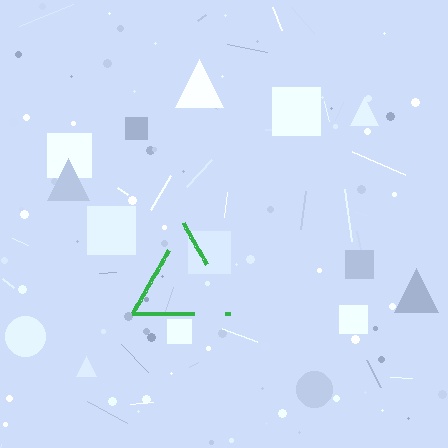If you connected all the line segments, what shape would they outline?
They would outline a triangle.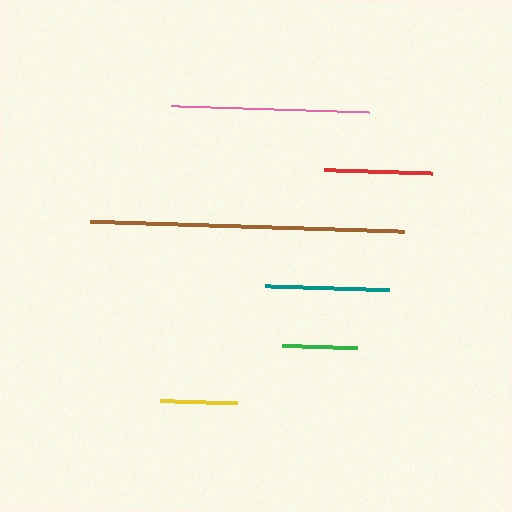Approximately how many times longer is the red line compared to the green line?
The red line is approximately 1.4 times the length of the green line.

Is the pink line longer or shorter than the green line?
The pink line is longer than the green line.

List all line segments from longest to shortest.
From longest to shortest: brown, pink, teal, red, yellow, green.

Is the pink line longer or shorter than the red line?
The pink line is longer than the red line.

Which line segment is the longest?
The brown line is the longest at approximately 314 pixels.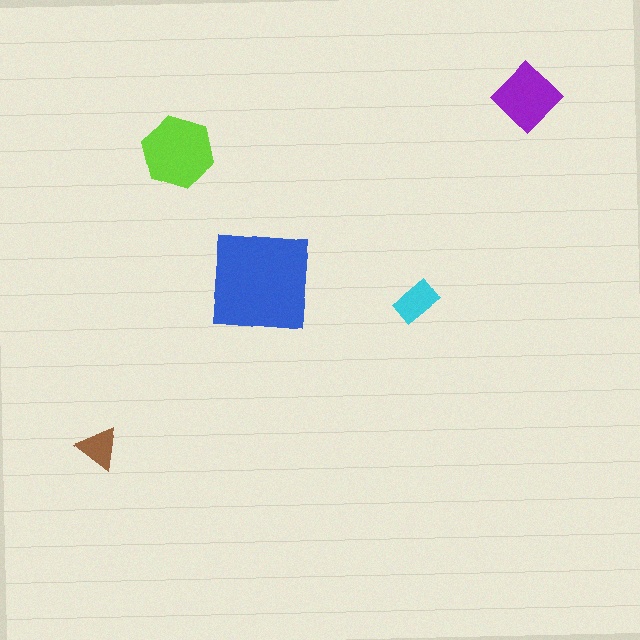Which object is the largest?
The blue square.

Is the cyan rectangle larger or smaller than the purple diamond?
Smaller.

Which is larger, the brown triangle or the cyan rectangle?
The cyan rectangle.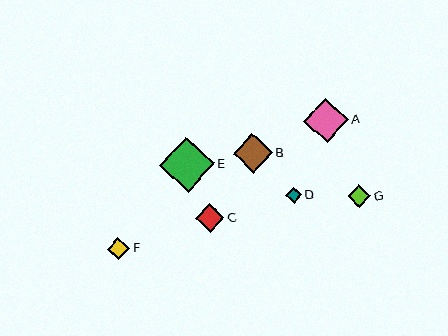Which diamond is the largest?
Diamond E is the largest with a size of approximately 55 pixels.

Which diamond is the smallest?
Diamond D is the smallest with a size of approximately 16 pixels.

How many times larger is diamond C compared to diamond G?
Diamond C is approximately 1.3 times the size of diamond G.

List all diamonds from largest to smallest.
From largest to smallest: E, A, B, C, G, F, D.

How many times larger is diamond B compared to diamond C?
Diamond B is approximately 1.4 times the size of diamond C.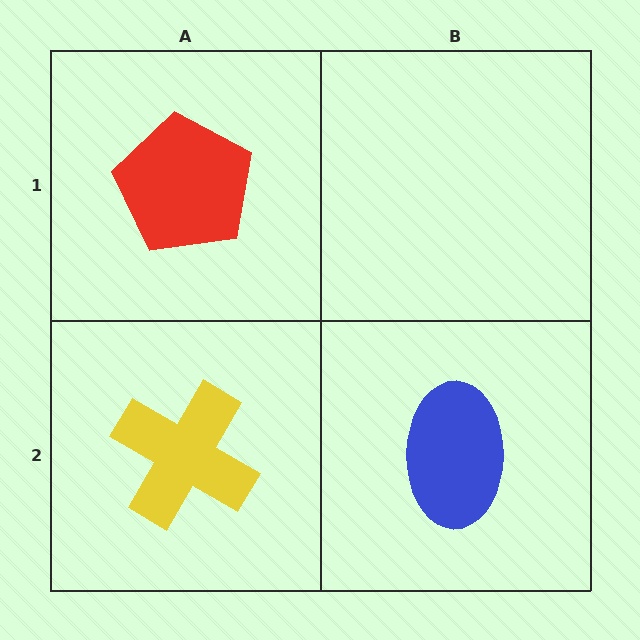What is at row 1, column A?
A red pentagon.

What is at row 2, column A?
A yellow cross.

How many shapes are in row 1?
1 shape.